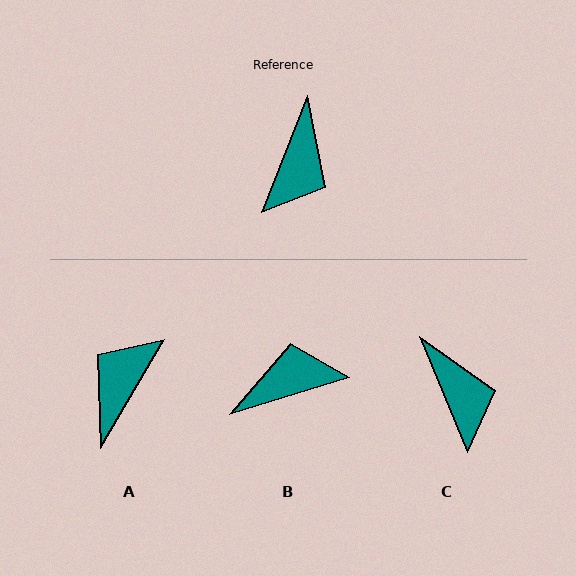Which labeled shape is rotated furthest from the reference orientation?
A, about 171 degrees away.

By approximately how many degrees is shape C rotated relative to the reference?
Approximately 44 degrees counter-clockwise.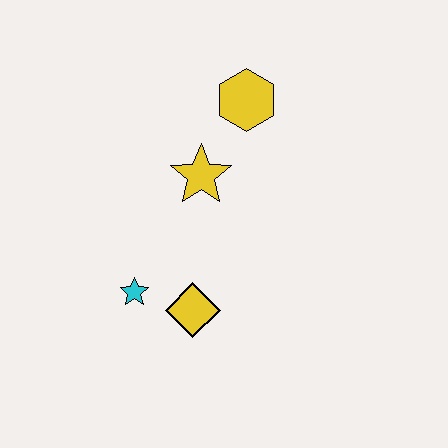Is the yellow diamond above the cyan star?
No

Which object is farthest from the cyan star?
The yellow hexagon is farthest from the cyan star.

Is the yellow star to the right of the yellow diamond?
Yes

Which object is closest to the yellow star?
The yellow hexagon is closest to the yellow star.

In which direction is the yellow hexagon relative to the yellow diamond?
The yellow hexagon is above the yellow diamond.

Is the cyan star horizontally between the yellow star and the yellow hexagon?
No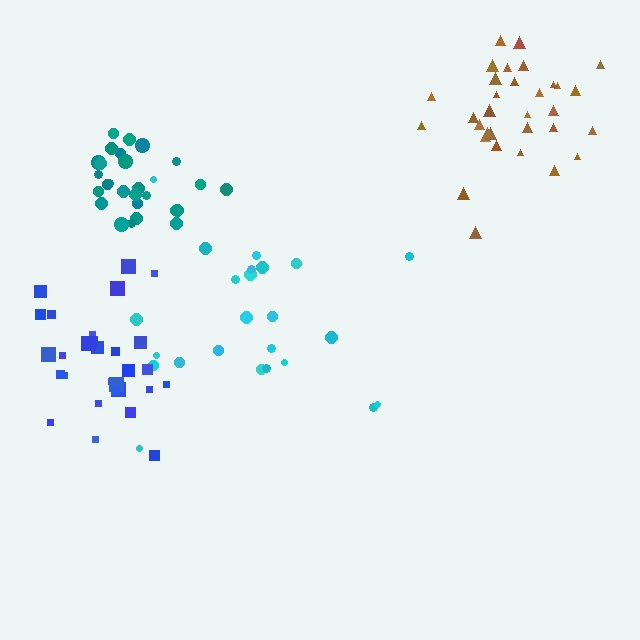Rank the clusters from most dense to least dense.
teal, brown, blue, cyan.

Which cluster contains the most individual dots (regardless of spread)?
Brown (33).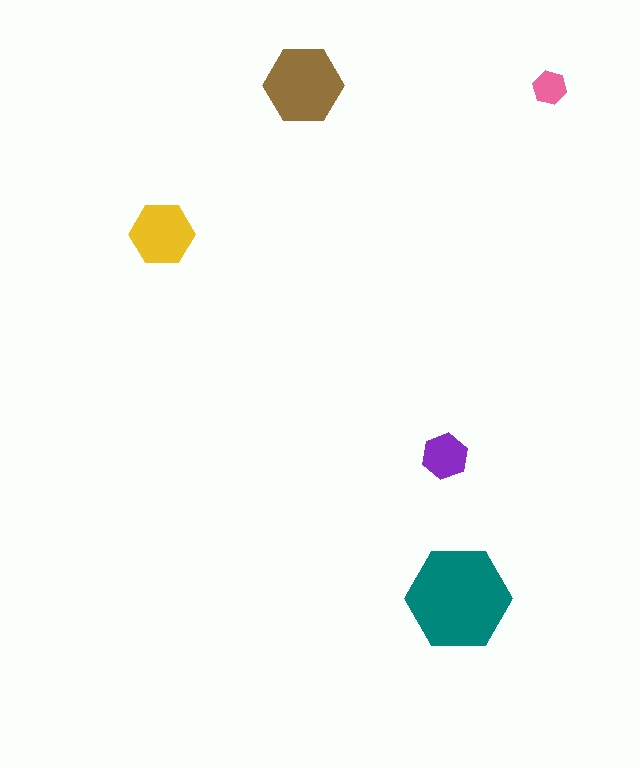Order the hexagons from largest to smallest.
the teal one, the brown one, the yellow one, the purple one, the pink one.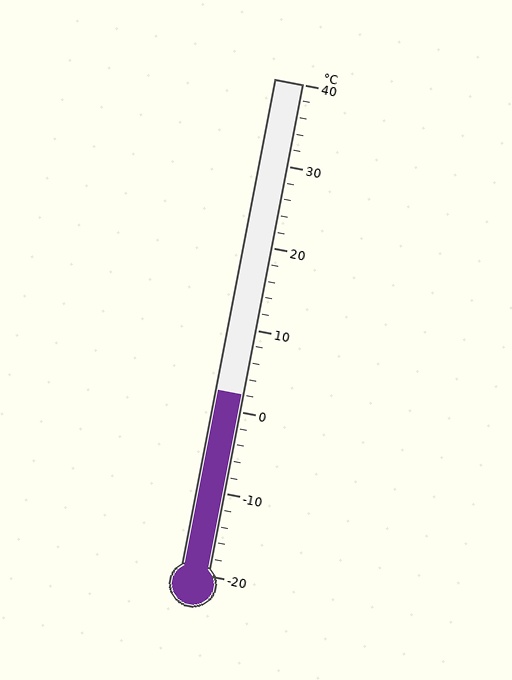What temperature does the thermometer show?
The thermometer shows approximately 2°C.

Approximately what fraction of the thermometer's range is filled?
The thermometer is filled to approximately 35% of its range.